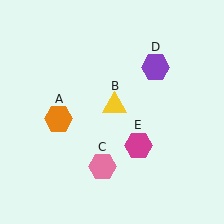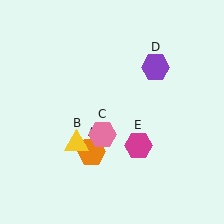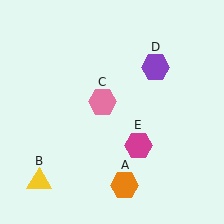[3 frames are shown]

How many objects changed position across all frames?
3 objects changed position: orange hexagon (object A), yellow triangle (object B), pink hexagon (object C).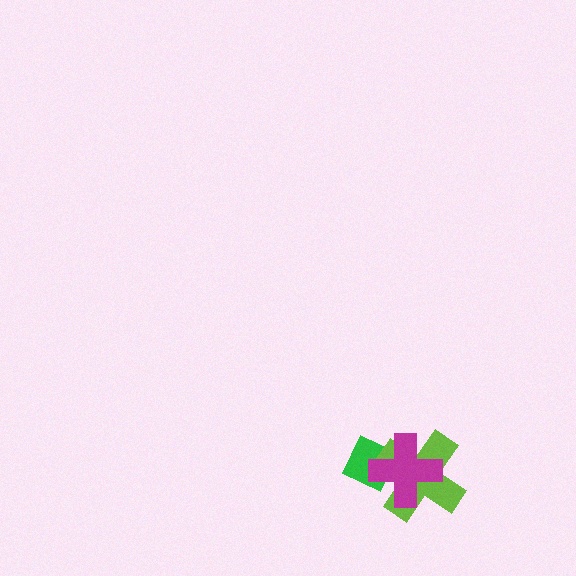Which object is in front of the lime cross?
The magenta cross is in front of the lime cross.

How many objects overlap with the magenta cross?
2 objects overlap with the magenta cross.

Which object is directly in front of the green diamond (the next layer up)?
The lime cross is directly in front of the green diamond.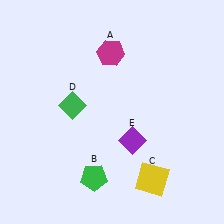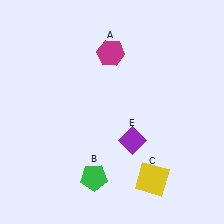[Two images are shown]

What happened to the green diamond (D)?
The green diamond (D) was removed in Image 2. It was in the top-left area of Image 1.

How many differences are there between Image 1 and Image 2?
There is 1 difference between the two images.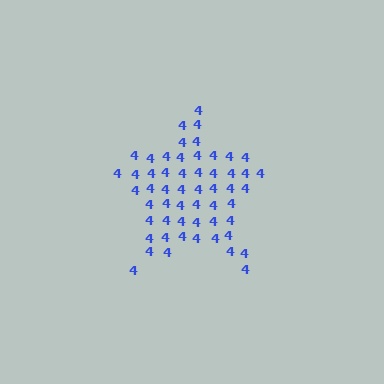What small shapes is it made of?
It is made of small digit 4's.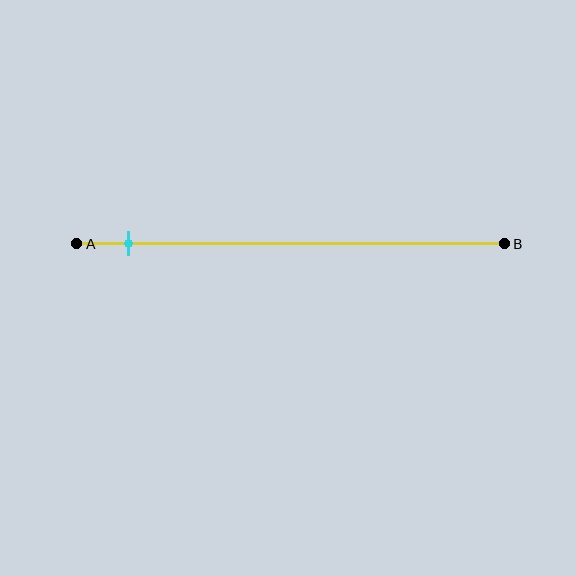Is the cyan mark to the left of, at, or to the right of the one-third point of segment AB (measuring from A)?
The cyan mark is to the left of the one-third point of segment AB.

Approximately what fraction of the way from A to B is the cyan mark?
The cyan mark is approximately 10% of the way from A to B.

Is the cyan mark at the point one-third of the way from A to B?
No, the mark is at about 10% from A, not at the 33% one-third point.